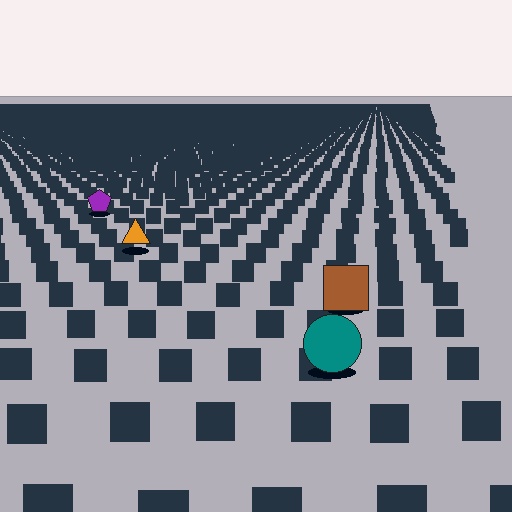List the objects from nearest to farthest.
From nearest to farthest: the teal circle, the brown square, the orange triangle, the purple pentagon.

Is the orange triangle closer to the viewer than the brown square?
No. The brown square is closer — you can tell from the texture gradient: the ground texture is coarser near it.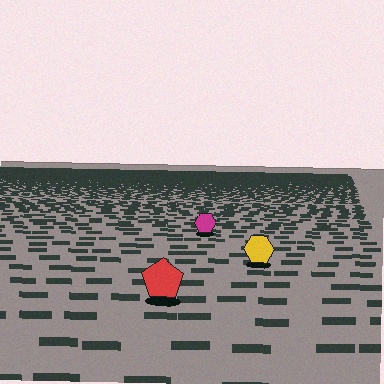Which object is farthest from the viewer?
The magenta hexagon is farthest from the viewer. It appears smaller and the ground texture around it is denser.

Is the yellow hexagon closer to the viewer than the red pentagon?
No. The red pentagon is closer — you can tell from the texture gradient: the ground texture is coarser near it.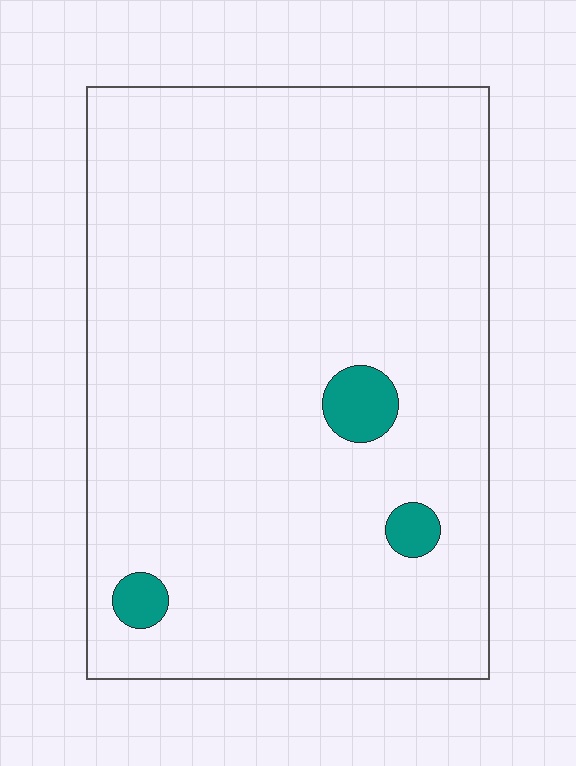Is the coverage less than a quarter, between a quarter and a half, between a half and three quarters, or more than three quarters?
Less than a quarter.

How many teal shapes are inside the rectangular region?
3.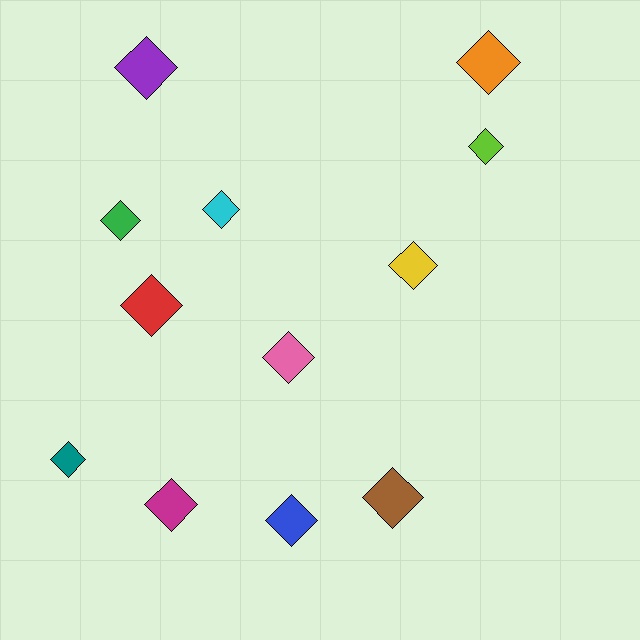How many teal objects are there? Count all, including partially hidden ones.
There is 1 teal object.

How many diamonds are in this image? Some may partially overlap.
There are 12 diamonds.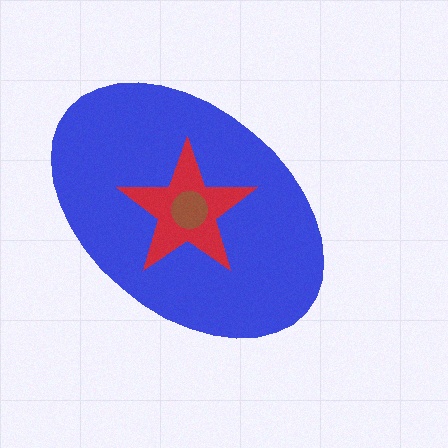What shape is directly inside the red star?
The brown circle.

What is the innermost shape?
The brown circle.